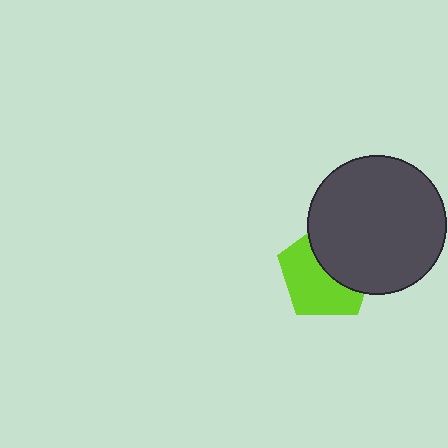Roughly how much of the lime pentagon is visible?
About half of it is visible (roughly 56%).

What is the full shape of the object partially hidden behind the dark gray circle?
The partially hidden object is a lime pentagon.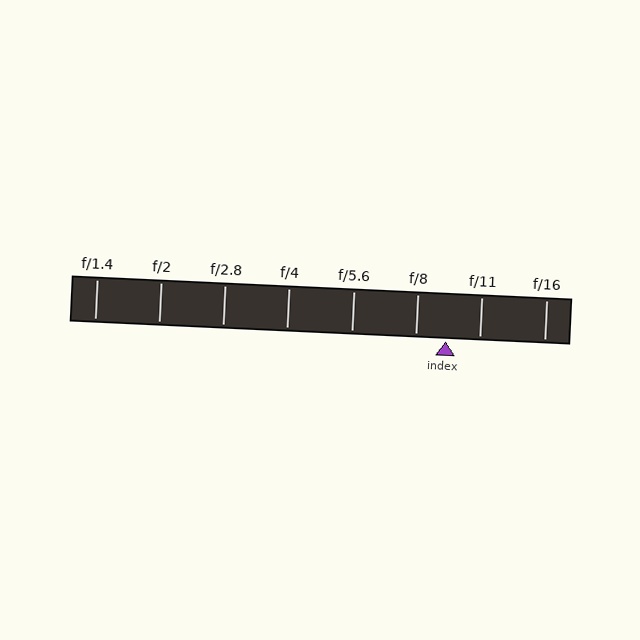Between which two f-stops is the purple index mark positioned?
The index mark is between f/8 and f/11.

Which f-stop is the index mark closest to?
The index mark is closest to f/8.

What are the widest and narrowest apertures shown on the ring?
The widest aperture shown is f/1.4 and the narrowest is f/16.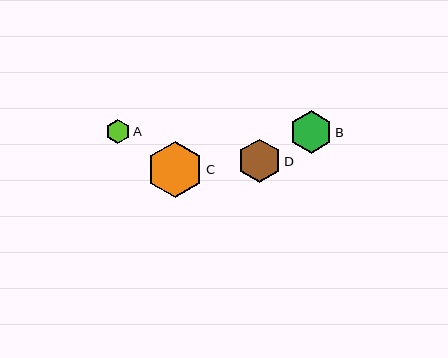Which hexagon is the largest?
Hexagon C is the largest with a size of approximately 56 pixels.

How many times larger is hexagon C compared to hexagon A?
Hexagon C is approximately 2.3 times the size of hexagon A.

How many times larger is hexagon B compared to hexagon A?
Hexagon B is approximately 1.8 times the size of hexagon A.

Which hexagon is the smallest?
Hexagon A is the smallest with a size of approximately 24 pixels.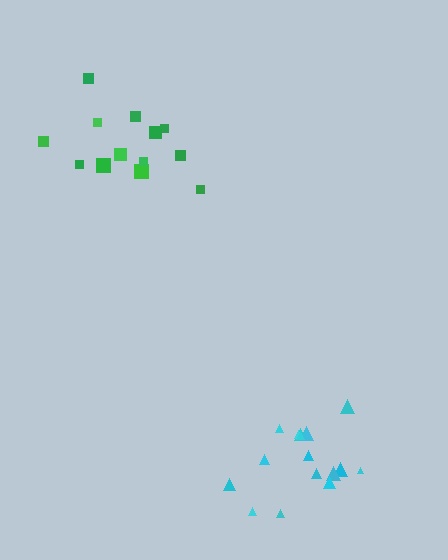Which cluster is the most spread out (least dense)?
Green.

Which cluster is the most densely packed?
Cyan.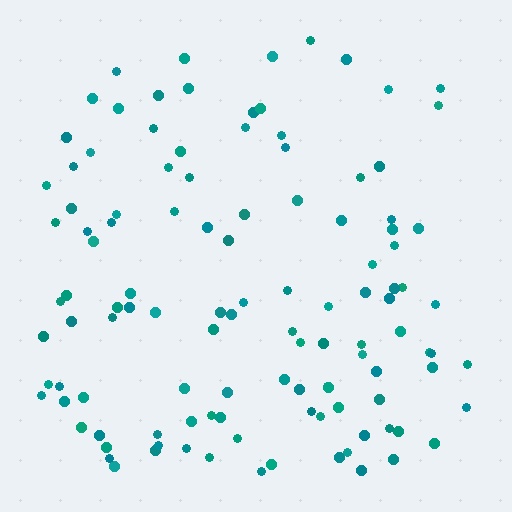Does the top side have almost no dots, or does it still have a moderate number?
Still a moderate number, just noticeably fewer than the bottom.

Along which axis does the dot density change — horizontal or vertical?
Vertical.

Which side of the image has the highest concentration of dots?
The bottom.